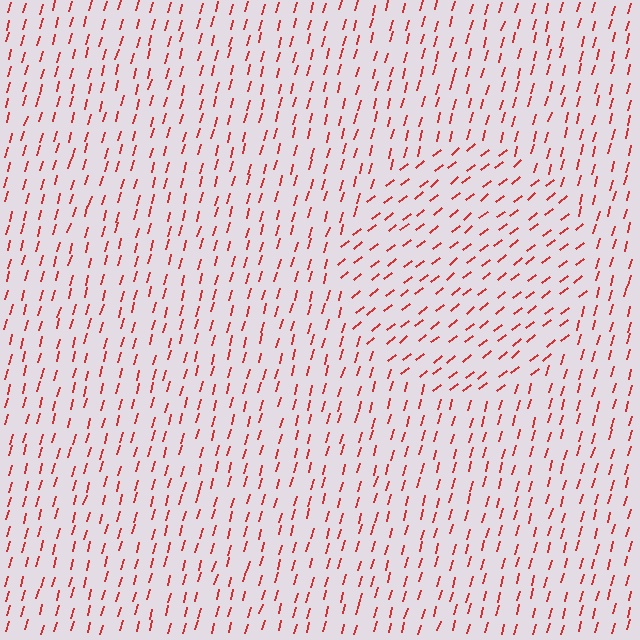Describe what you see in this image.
The image is filled with small red line segments. A circle region in the image has lines oriented differently from the surrounding lines, creating a visible texture boundary.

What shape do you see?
I see a circle.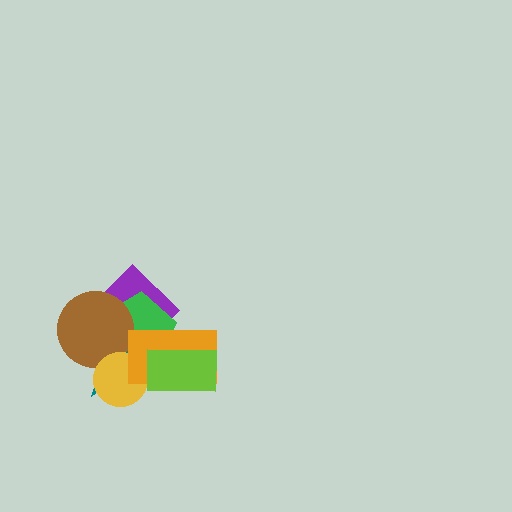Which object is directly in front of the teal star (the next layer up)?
The brown circle is directly in front of the teal star.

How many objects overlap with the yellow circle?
4 objects overlap with the yellow circle.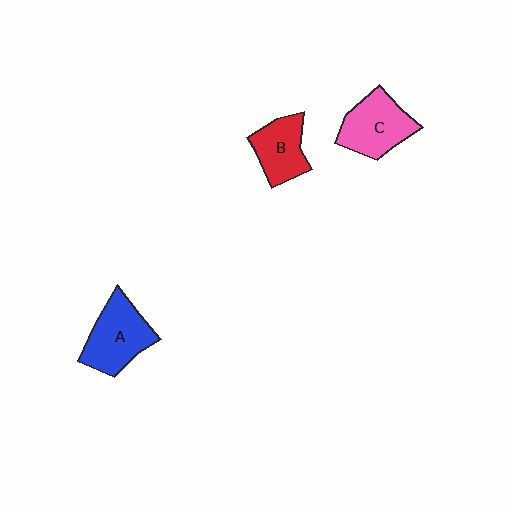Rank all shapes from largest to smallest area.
From largest to smallest: A (blue), C (pink), B (red).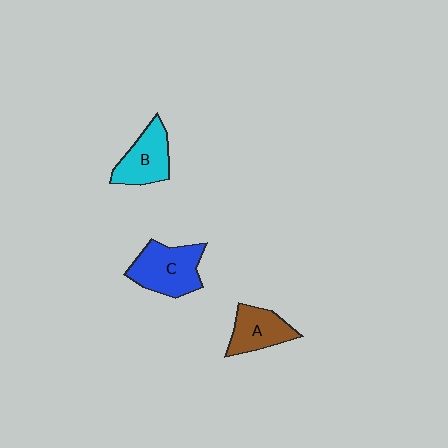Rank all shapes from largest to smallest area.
From largest to smallest: C (blue), B (cyan), A (brown).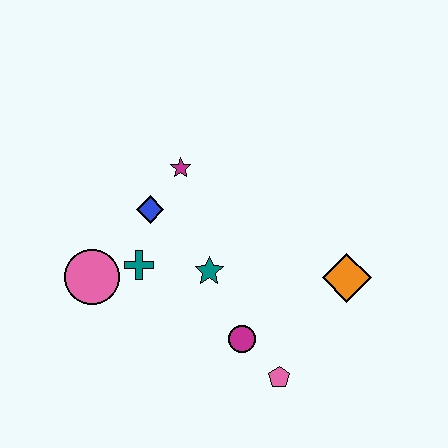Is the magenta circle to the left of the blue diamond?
No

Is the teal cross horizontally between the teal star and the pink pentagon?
No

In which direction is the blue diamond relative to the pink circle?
The blue diamond is above the pink circle.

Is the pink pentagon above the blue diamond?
No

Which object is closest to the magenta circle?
The pink pentagon is closest to the magenta circle.